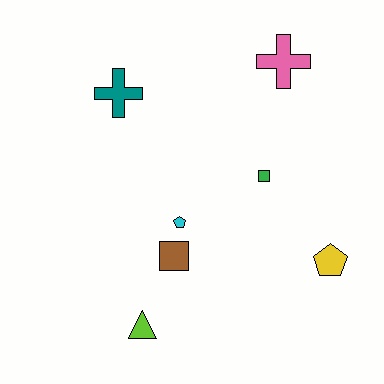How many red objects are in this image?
There are no red objects.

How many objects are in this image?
There are 7 objects.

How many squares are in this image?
There are 2 squares.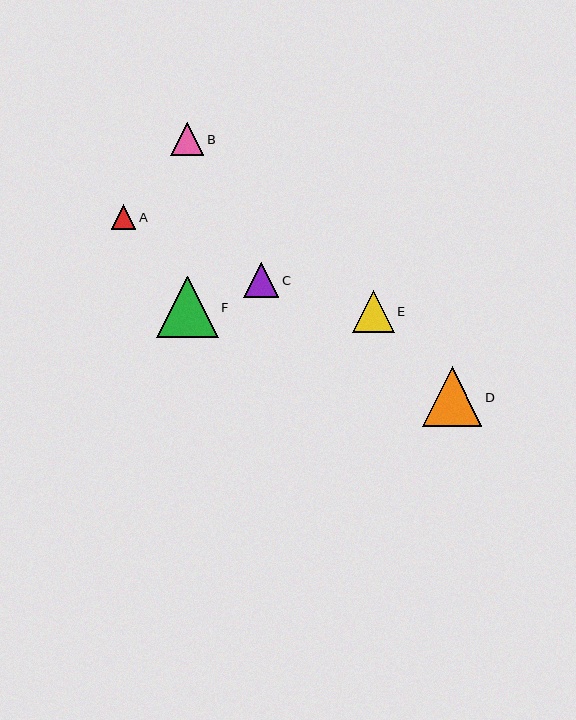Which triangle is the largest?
Triangle F is the largest with a size of approximately 61 pixels.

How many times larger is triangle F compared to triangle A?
Triangle F is approximately 2.5 times the size of triangle A.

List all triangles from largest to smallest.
From largest to smallest: F, D, E, C, B, A.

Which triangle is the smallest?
Triangle A is the smallest with a size of approximately 25 pixels.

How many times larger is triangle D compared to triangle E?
Triangle D is approximately 1.4 times the size of triangle E.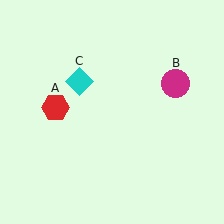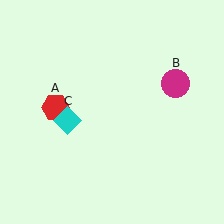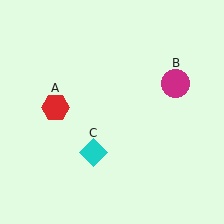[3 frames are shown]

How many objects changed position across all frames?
1 object changed position: cyan diamond (object C).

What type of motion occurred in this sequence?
The cyan diamond (object C) rotated counterclockwise around the center of the scene.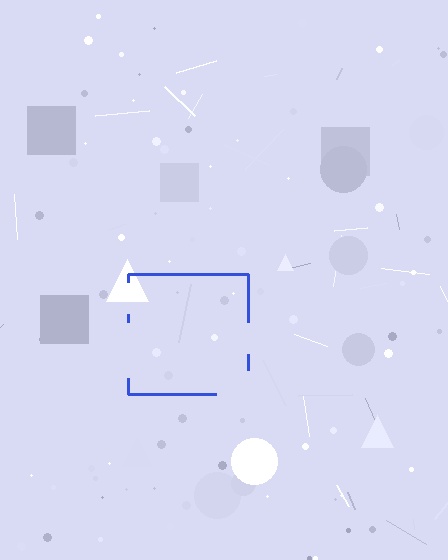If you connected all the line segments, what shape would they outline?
They would outline a square.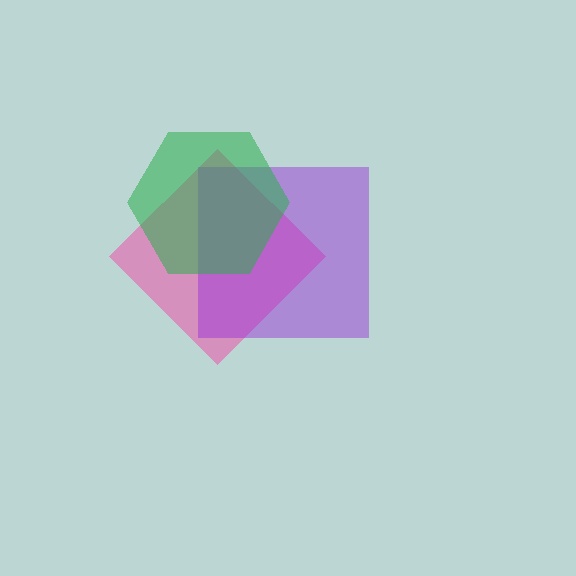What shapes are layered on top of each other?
The layered shapes are: a pink diamond, a purple square, a green hexagon.